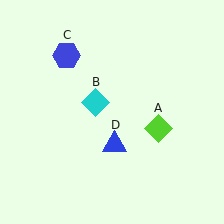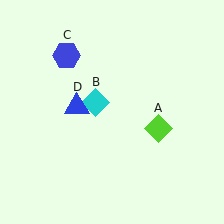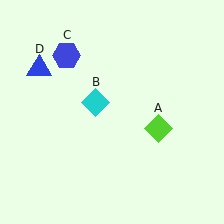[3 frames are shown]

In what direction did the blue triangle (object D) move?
The blue triangle (object D) moved up and to the left.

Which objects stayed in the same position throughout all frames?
Lime diamond (object A) and cyan diamond (object B) and blue hexagon (object C) remained stationary.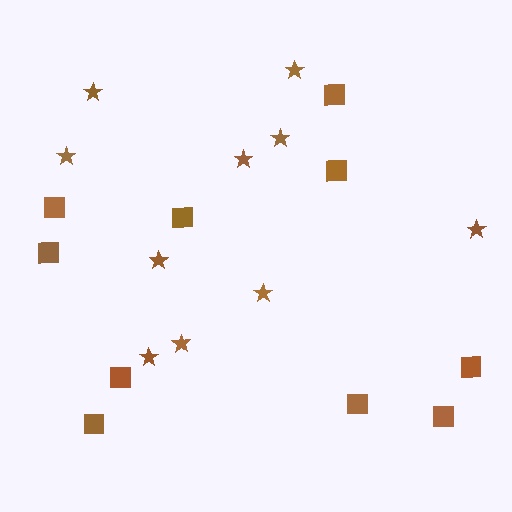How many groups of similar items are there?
There are 2 groups: one group of stars (10) and one group of squares (10).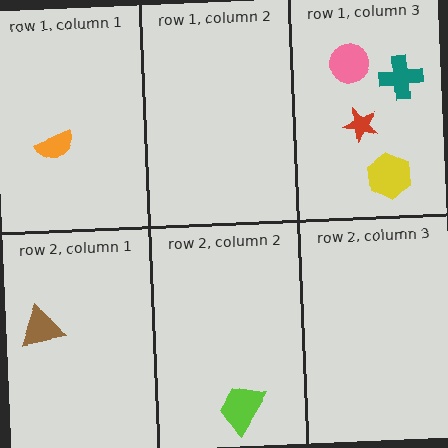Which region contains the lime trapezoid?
The row 2, column 2 region.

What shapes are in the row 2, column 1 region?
The brown triangle.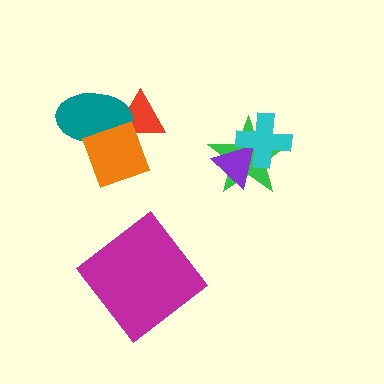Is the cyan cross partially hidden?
No, no other shape covers it.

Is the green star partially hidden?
Yes, it is partially covered by another shape.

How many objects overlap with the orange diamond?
2 objects overlap with the orange diamond.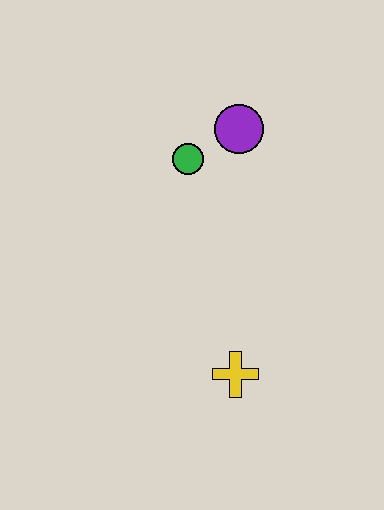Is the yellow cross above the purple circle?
No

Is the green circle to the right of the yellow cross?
No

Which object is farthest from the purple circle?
The yellow cross is farthest from the purple circle.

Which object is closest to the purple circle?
The green circle is closest to the purple circle.